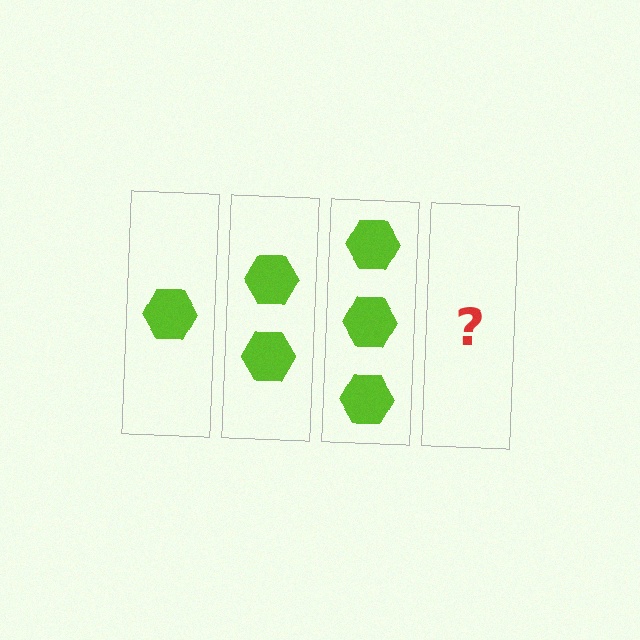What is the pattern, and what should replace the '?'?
The pattern is that each step adds one more hexagon. The '?' should be 4 hexagons.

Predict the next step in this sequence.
The next step is 4 hexagons.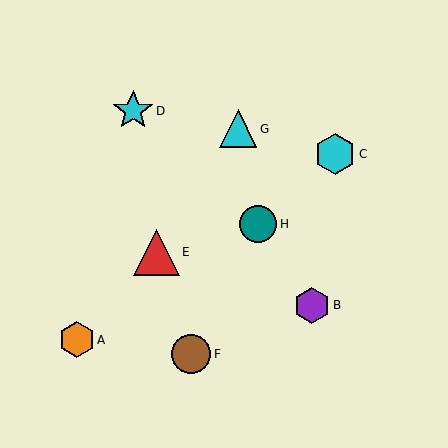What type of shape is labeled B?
Shape B is a purple hexagon.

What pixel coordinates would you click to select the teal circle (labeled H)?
Click at (258, 224) to select the teal circle H.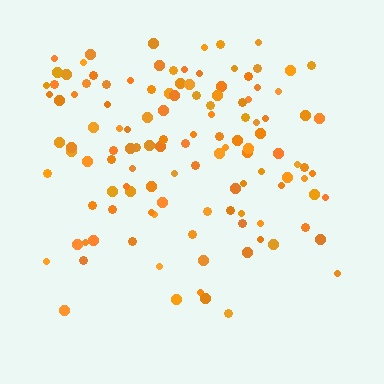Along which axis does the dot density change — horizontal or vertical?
Vertical.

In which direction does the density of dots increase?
From bottom to top, with the top side densest.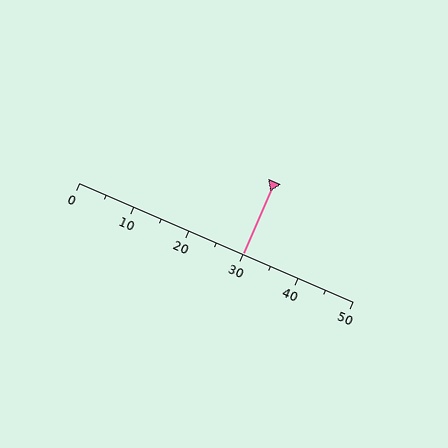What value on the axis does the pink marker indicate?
The marker indicates approximately 30.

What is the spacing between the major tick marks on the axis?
The major ticks are spaced 10 apart.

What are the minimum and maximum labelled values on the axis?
The axis runs from 0 to 50.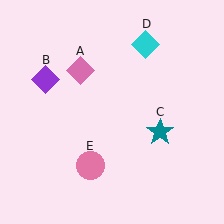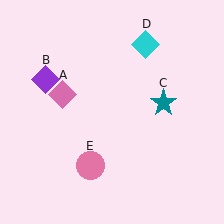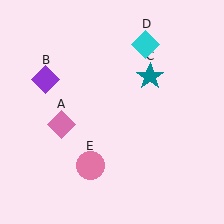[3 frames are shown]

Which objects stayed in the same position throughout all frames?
Purple diamond (object B) and cyan diamond (object D) and pink circle (object E) remained stationary.